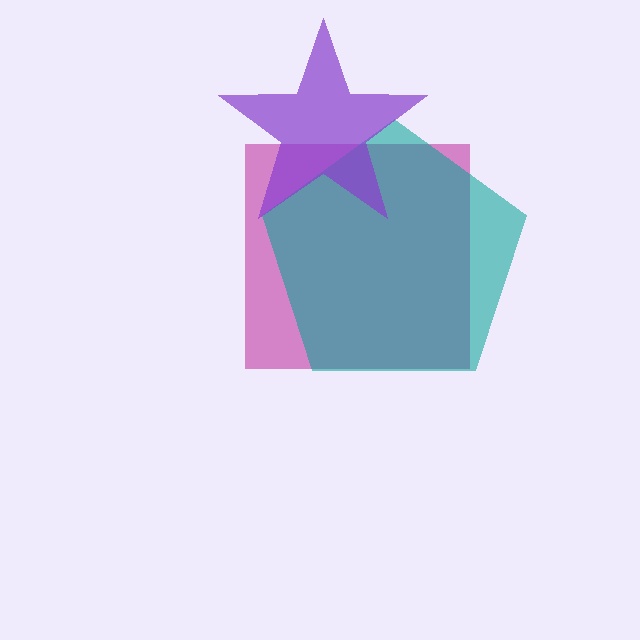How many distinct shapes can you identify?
There are 3 distinct shapes: a magenta square, a teal pentagon, a purple star.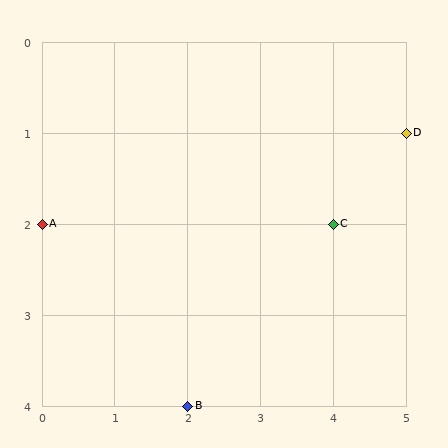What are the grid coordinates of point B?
Point B is at grid coordinates (2, 4).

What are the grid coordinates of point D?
Point D is at grid coordinates (5, 1).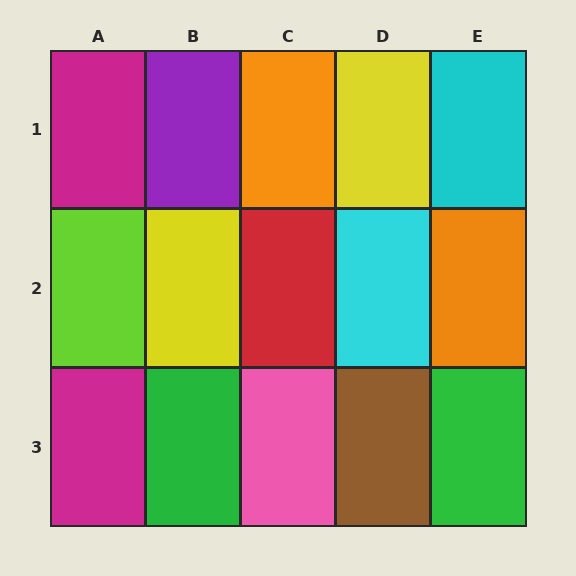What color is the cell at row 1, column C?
Orange.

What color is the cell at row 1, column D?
Yellow.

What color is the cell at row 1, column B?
Purple.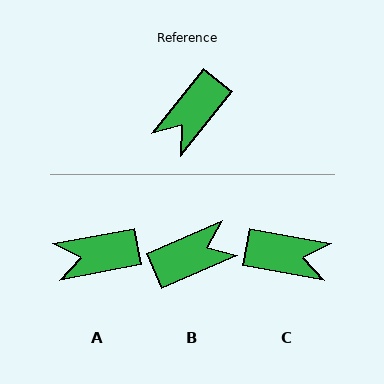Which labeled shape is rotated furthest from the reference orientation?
B, about 152 degrees away.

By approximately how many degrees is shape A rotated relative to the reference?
Approximately 40 degrees clockwise.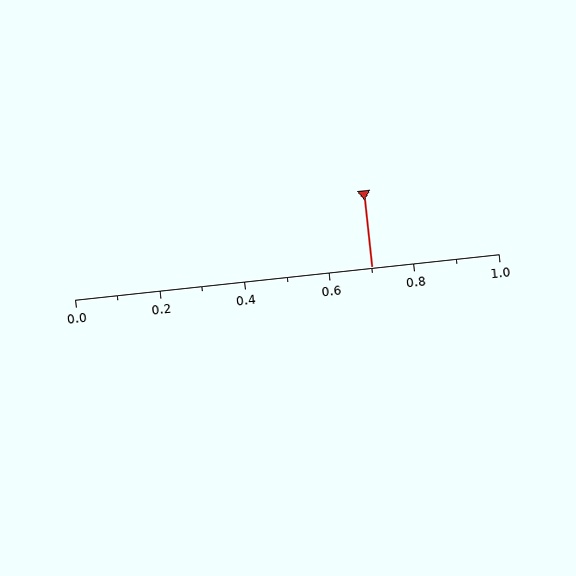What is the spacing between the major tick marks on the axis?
The major ticks are spaced 0.2 apart.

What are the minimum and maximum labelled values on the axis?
The axis runs from 0.0 to 1.0.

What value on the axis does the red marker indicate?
The marker indicates approximately 0.7.